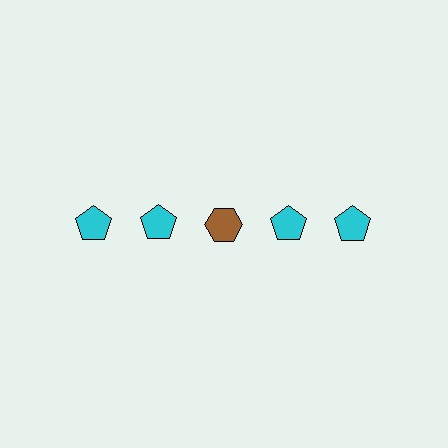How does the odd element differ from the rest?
It differs in both color (brown instead of cyan) and shape (hexagon instead of pentagon).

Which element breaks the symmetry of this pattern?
The brown hexagon in the top row, center column breaks the symmetry. All other shapes are cyan pentagons.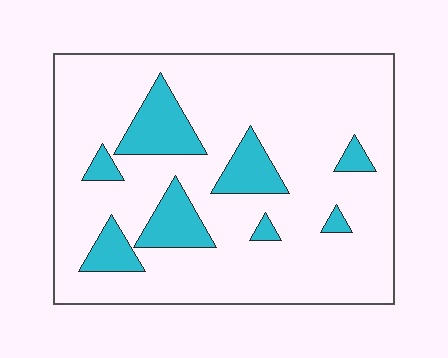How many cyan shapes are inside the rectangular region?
8.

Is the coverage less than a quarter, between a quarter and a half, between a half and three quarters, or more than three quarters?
Less than a quarter.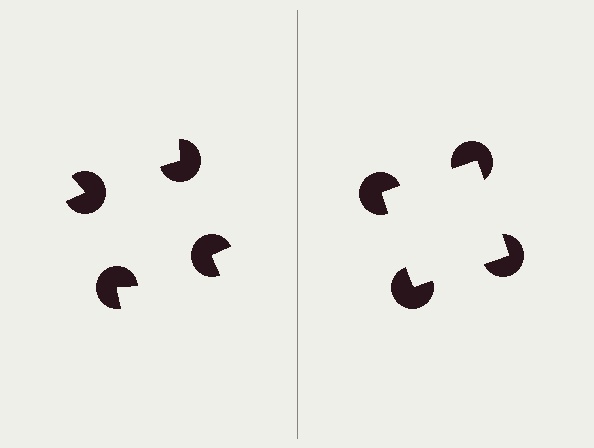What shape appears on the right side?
An illusory square.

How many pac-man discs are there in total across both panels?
8 — 4 on each side.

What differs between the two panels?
The pac-man discs are positioned identically on both sides; only the wedge orientations differ. On the right they align to a square; on the left they are misaligned.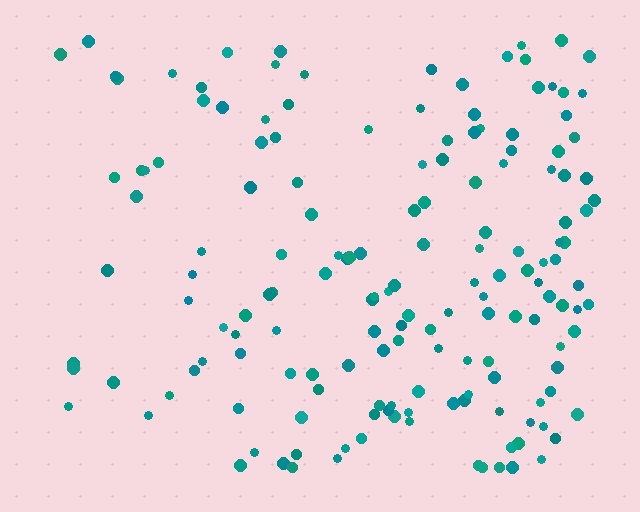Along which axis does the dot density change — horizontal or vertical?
Horizontal.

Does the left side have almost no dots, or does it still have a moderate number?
Still a moderate number, just noticeably fewer than the right.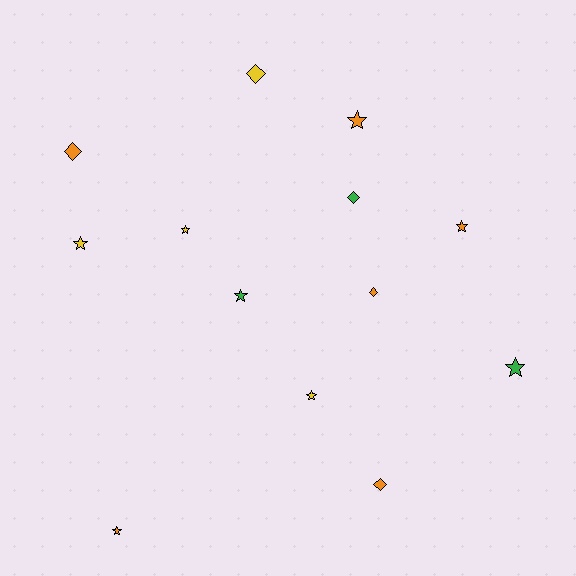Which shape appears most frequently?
Star, with 8 objects.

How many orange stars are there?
There are 3 orange stars.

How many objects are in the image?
There are 13 objects.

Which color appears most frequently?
Orange, with 6 objects.